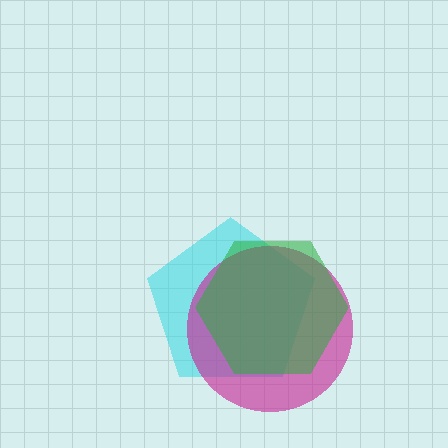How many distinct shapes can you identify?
There are 3 distinct shapes: a cyan pentagon, a magenta circle, a green hexagon.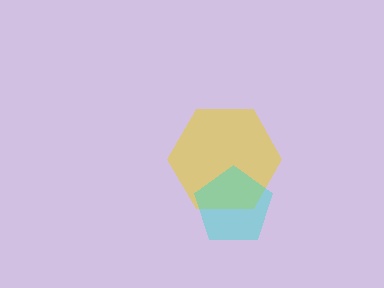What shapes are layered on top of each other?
The layered shapes are: a yellow hexagon, a cyan pentagon.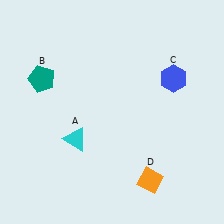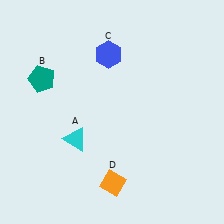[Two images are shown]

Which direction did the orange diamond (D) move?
The orange diamond (D) moved left.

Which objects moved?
The objects that moved are: the blue hexagon (C), the orange diamond (D).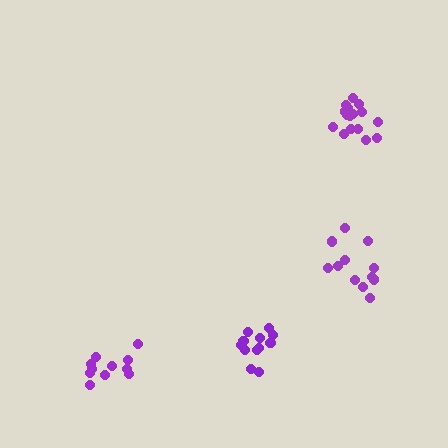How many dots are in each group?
Group 1: 11 dots, Group 2: 14 dots, Group 3: 12 dots, Group 4: 16 dots (53 total).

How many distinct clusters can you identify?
There are 4 distinct clusters.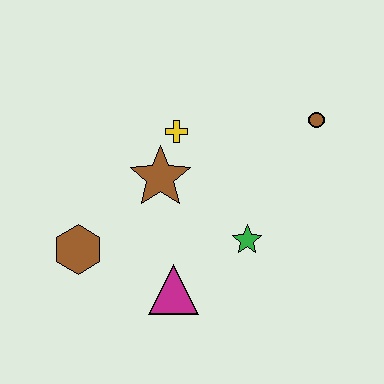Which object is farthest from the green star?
The brown hexagon is farthest from the green star.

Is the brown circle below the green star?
No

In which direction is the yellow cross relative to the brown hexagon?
The yellow cross is above the brown hexagon.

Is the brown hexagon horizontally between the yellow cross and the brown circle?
No